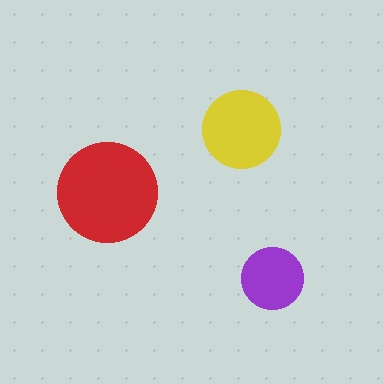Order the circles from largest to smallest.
the red one, the yellow one, the purple one.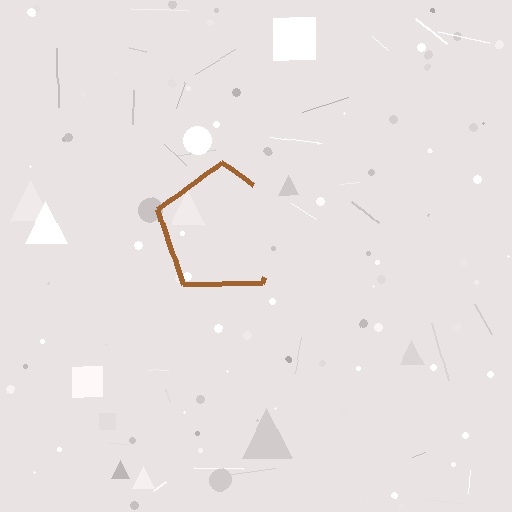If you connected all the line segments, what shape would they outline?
They would outline a pentagon.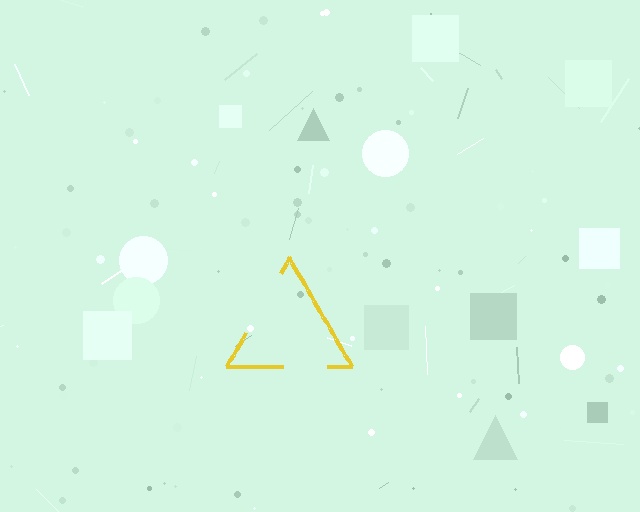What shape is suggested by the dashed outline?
The dashed outline suggests a triangle.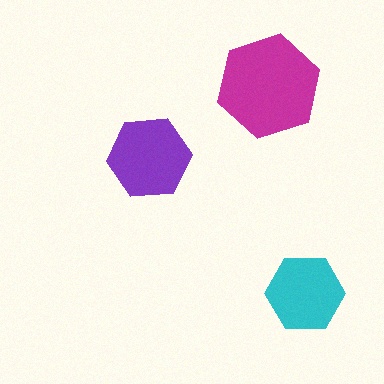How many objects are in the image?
There are 3 objects in the image.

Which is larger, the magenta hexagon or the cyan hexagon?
The magenta one.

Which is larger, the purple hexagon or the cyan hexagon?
The purple one.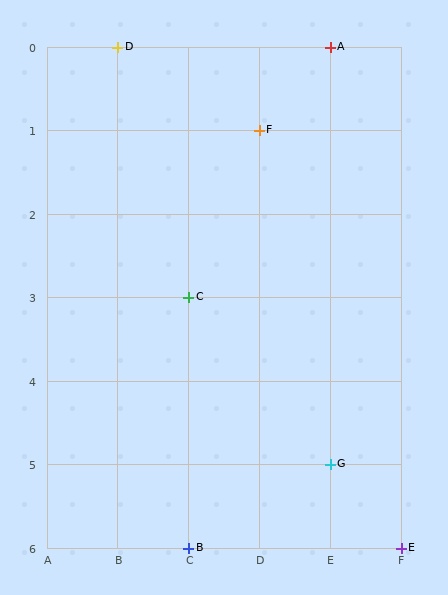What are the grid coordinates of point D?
Point D is at grid coordinates (B, 0).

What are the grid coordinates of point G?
Point G is at grid coordinates (E, 5).